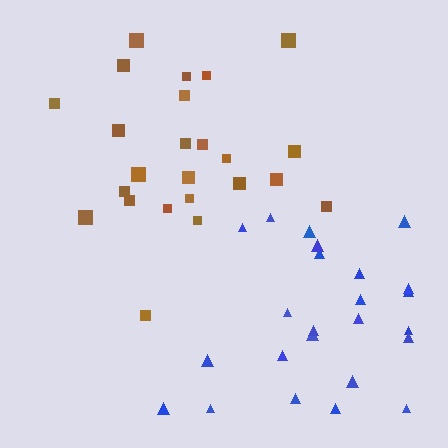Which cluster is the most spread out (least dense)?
Brown.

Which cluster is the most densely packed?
Blue.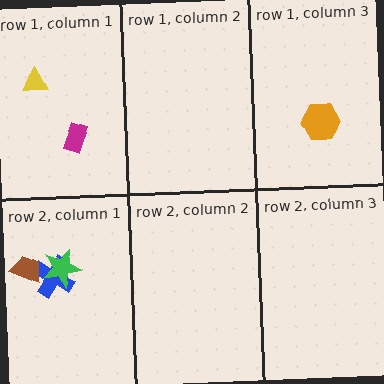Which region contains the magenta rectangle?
The row 1, column 1 region.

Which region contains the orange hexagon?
The row 1, column 3 region.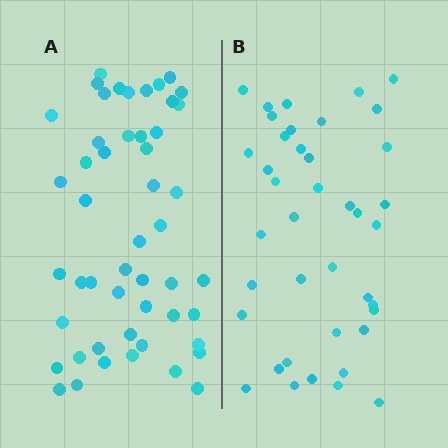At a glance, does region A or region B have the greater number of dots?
Region A (the left region) has more dots.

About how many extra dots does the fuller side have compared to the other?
Region A has roughly 10 or so more dots than region B.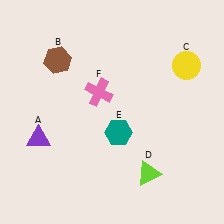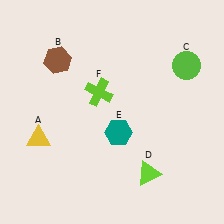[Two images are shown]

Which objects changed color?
A changed from purple to yellow. C changed from yellow to lime. F changed from pink to lime.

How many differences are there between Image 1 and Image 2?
There are 3 differences between the two images.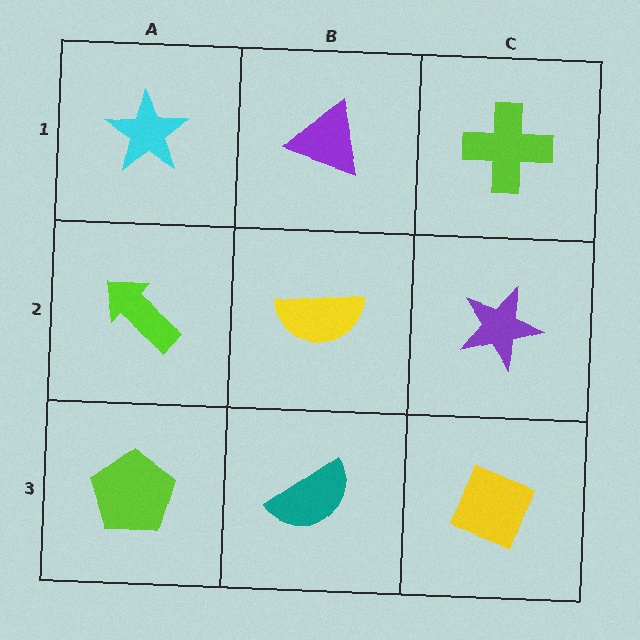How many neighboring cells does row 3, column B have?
3.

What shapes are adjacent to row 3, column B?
A yellow semicircle (row 2, column B), a lime pentagon (row 3, column A), a yellow diamond (row 3, column C).